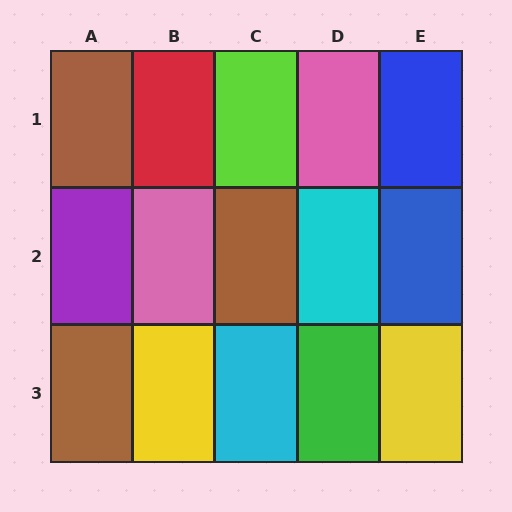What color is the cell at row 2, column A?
Purple.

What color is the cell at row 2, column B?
Pink.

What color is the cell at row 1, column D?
Pink.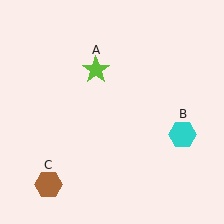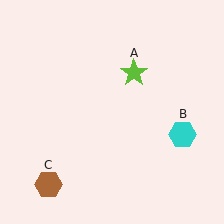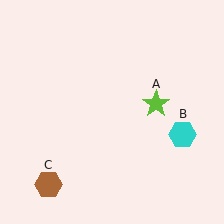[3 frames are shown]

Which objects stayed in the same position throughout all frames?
Cyan hexagon (object B) and brown hexagon (object C) remained stationary.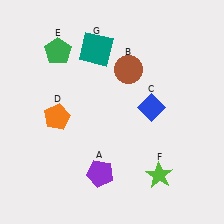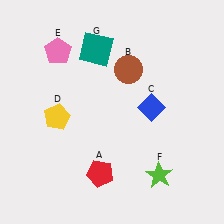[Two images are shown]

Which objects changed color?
A changed from purple to red. D changed from orange to yellow. E changed from green to pink.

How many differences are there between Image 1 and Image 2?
There are 3 differences between the two images.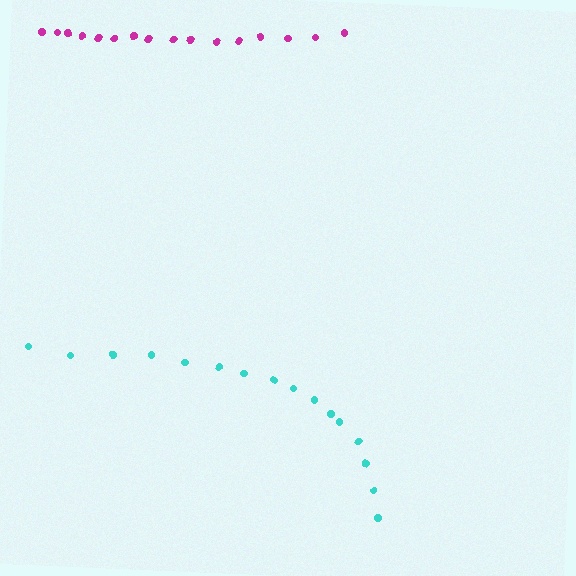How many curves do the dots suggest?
There are 2 distinct paths.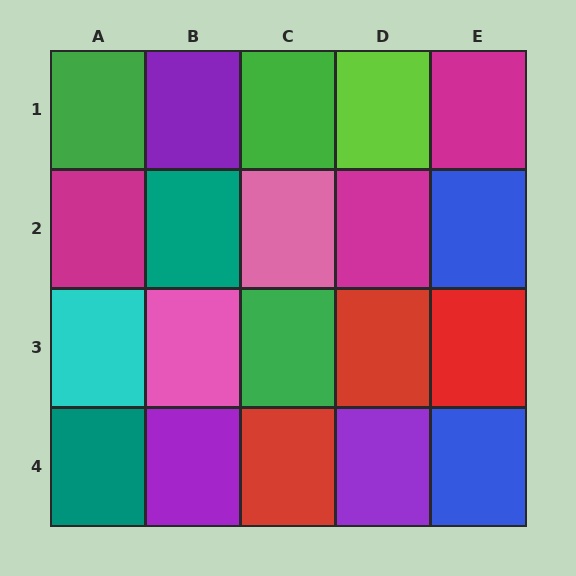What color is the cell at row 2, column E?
Blue.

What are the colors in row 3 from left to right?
Cyan, pink, green, red, red.